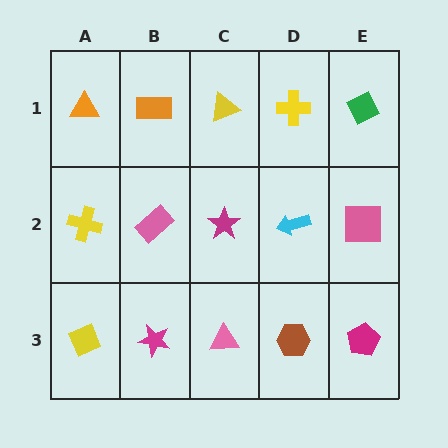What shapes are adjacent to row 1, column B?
A pink rectangle (row 2, column B), an orange triangle (row 1, column A), a yellow triangle (row 1, column C).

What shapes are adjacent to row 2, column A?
An orange triangle (row 1, column A), a yellow diamond (row 3, column A), a pink rectangle (row 2, column B).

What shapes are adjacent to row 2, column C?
A yellow triangle (row 1, column C), a pink triangle (row 3, column C), a pink rectangle (row 2, column B), a cyan arrow (row 2, column D).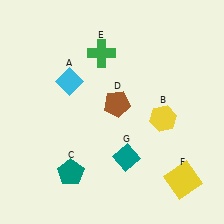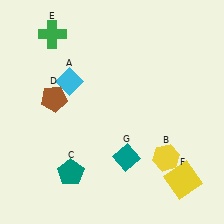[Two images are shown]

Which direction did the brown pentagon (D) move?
The brown pentagon (D) moved left.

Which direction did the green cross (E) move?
The green cross (E) moved left.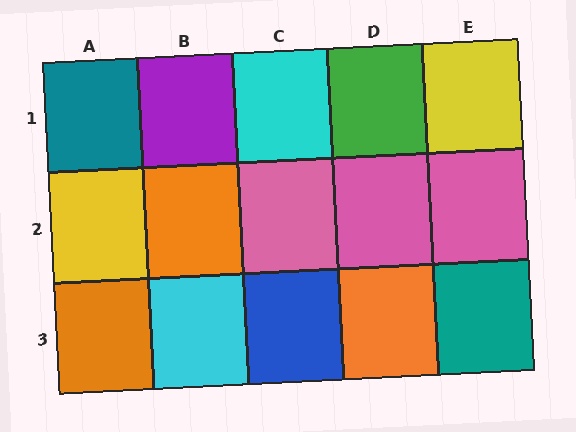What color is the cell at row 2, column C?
Pink.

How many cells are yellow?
2 cells are yellow.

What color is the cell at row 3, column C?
Blue.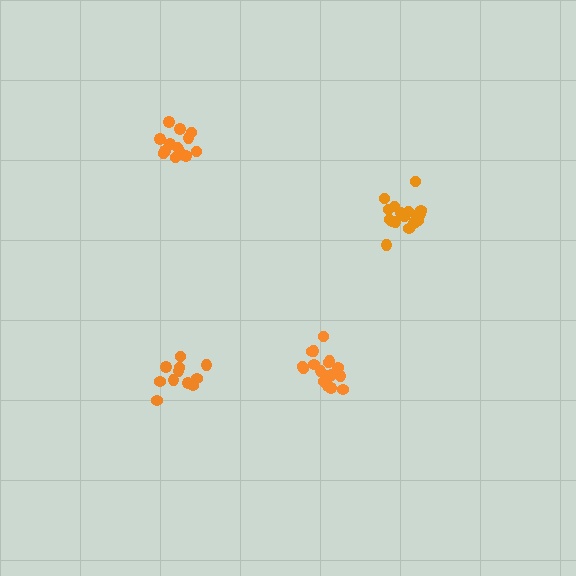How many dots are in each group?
Group 1: 13 dots, Group 2: 17 dots, Group 3: 17 dots, Group 4: 12 dots (59 total).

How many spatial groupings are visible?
There are 4 spatial groupings.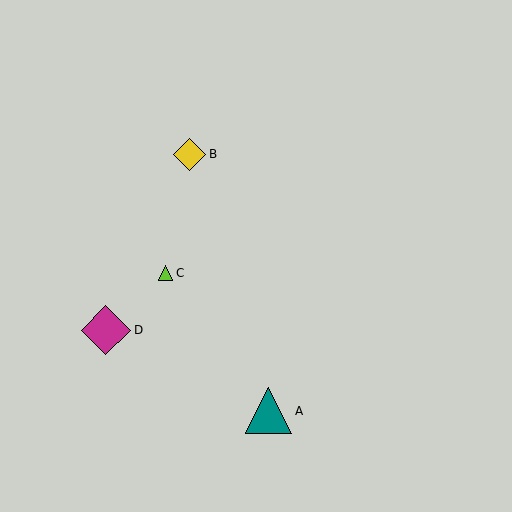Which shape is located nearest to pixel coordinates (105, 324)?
The magenta diamond (labeled D) at (106, 330) is nearest to that location.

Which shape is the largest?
The magenta diamond (labeled D) is the largest.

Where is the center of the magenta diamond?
The center of the magenta diamond is at (106, 330).